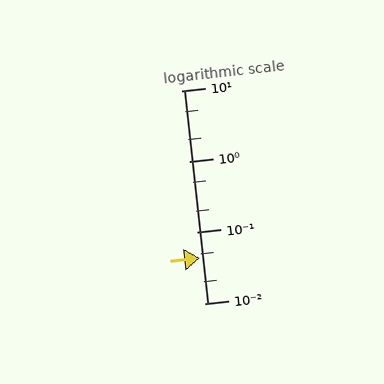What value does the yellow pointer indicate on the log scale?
The pointer indicates approximately 0.043.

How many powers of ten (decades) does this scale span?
The scale spans 3 decades, from 0.01 to 10.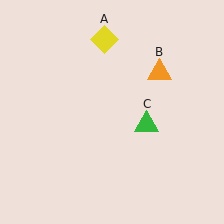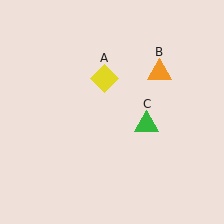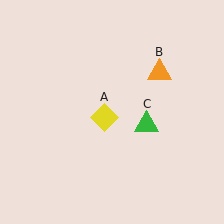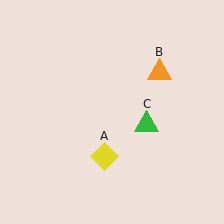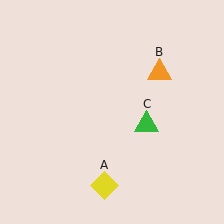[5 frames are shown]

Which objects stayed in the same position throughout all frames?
Orange triangle (object B) and green triangle (object C) remained stationary.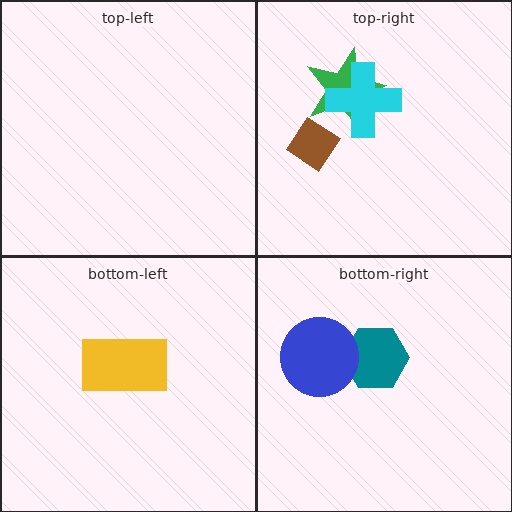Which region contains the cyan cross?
The top-right region.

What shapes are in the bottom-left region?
The yellow rectangle.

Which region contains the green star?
The top-right region.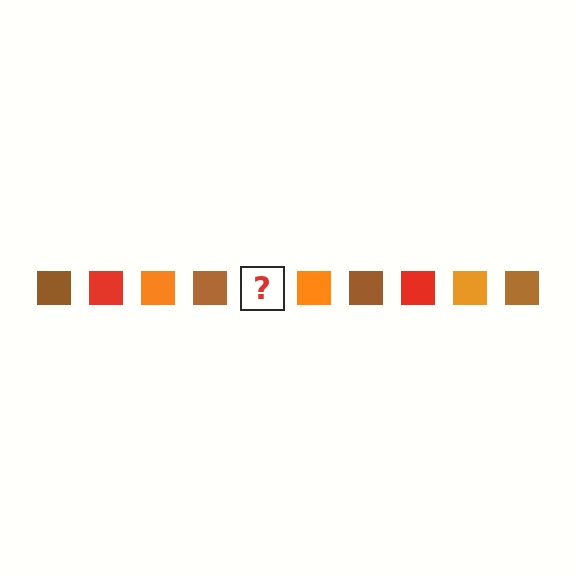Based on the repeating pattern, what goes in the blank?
The blank should be a red square.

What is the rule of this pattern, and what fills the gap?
The rule is that the pattern cycles through brown, red, orange squares. The gap should be filled with a red square.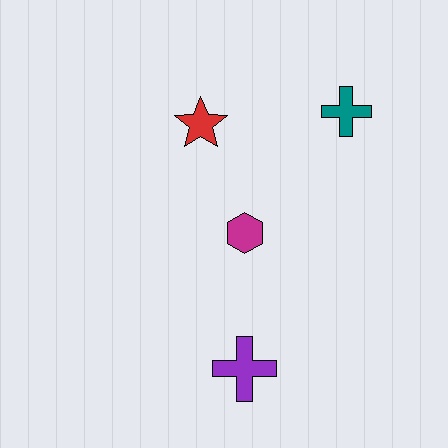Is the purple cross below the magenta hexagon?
Yes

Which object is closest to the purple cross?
The magenta hexagon is closest to the purple cross.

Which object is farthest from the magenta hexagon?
The teal cross is farthest from the magenta hexagon.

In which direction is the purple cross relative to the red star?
The purple cross is below the red star.